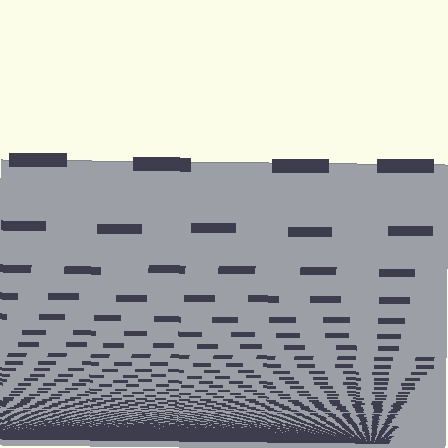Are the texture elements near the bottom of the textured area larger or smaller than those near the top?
Smaller. The gradient is inverted — elements near the bottom are smaller and denser.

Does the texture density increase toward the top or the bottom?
Density increases toward the bottom.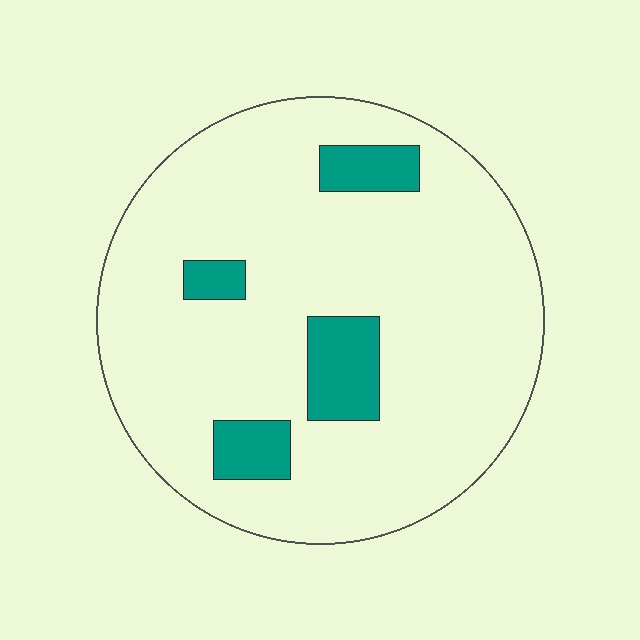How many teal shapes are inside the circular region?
4.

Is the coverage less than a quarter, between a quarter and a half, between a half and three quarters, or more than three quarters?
Less than a quarter.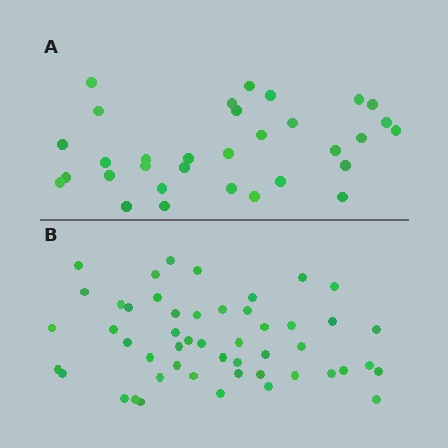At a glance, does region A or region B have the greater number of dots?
Region B (the bottom region) has more dots.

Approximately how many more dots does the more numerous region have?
Region B has approximately 20 more dots than region A.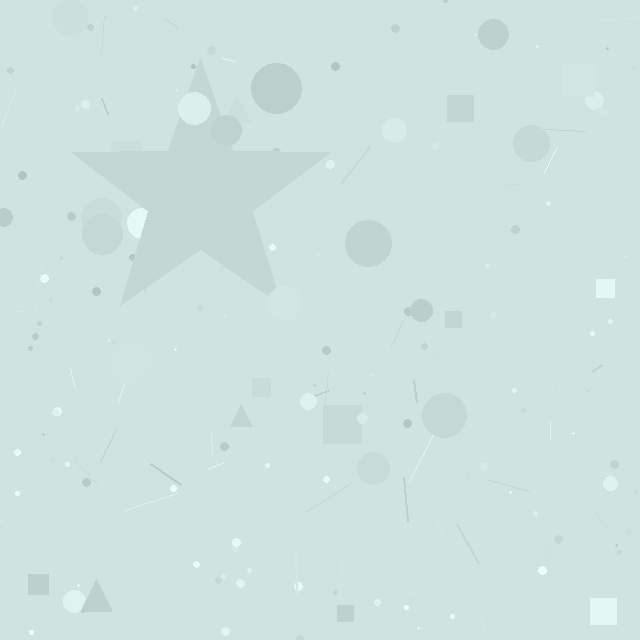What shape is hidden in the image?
A star is hidden in the image.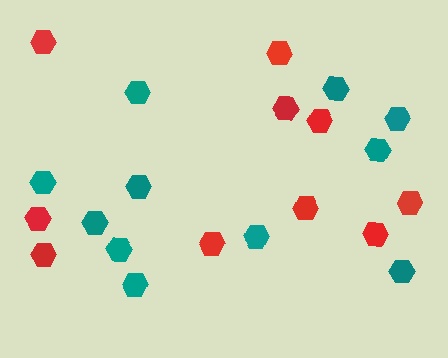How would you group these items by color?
There are 2 groups: one group of red hexagons (10) and one group of teal hexagons (11).